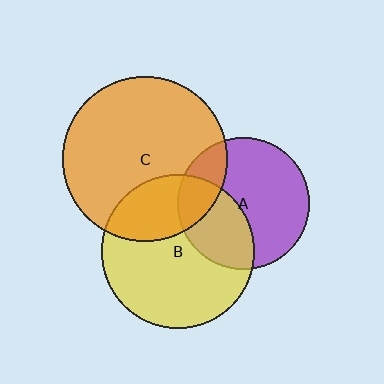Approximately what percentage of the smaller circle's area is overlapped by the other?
Approximately 20%.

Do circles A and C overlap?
Yes.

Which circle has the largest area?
Circle C (orange).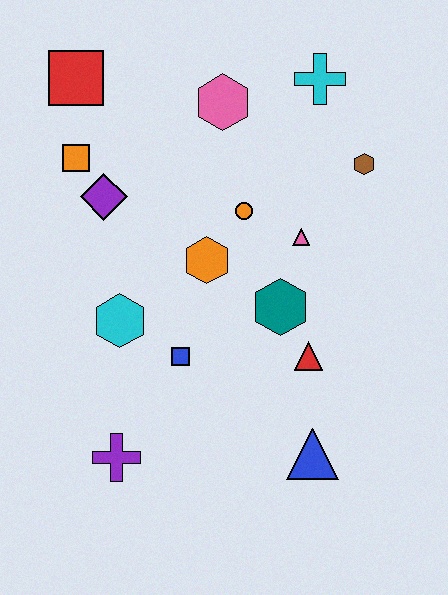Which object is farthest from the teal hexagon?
The red square is farthest from the teal hexagon.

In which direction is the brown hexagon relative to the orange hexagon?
The brown hexagon is to the right of the orange hexagon.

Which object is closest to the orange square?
The purple diamond is closest to the orange square.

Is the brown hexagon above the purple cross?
Yes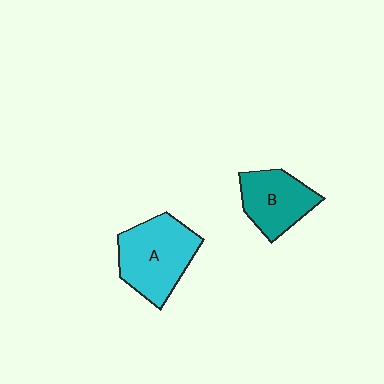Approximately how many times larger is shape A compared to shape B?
Approximately 1.3 times.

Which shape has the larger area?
Shape A (cyan).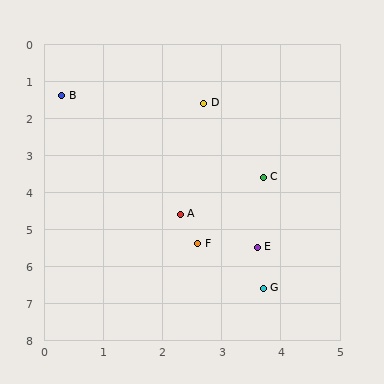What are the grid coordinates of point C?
Point C is at approximately (3.7, 3.6).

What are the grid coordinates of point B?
Point B is at approximately (0.3, 1.4).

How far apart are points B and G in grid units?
Points B and G are about 6.2 grid units apart.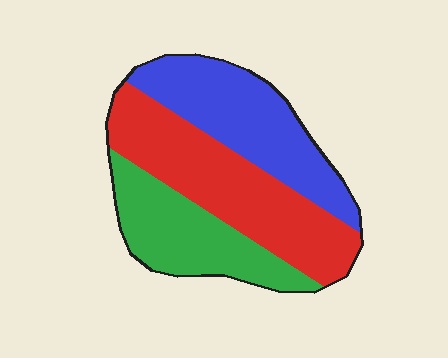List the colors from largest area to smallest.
From largest to smallest: red, blue, green.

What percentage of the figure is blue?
Blue covers around 35% of the figure.